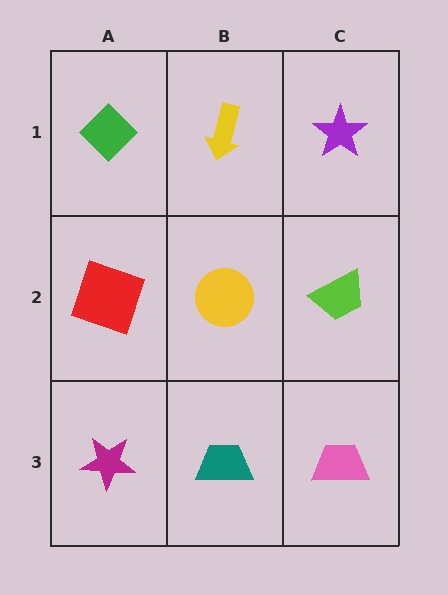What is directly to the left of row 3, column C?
A teal trapezoid.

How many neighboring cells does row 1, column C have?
2.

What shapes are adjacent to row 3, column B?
A yellow circle (row 2, column B), a magenta star (row 3, column A), a pink trapezoid (row 3, column C).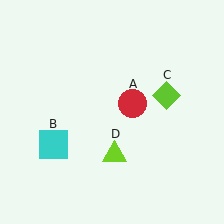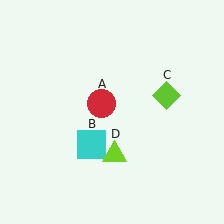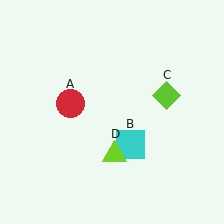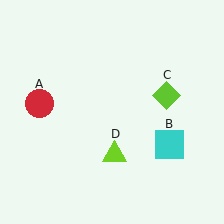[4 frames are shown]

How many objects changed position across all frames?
2 objects changed position: red circle (object A), cyan square (object B).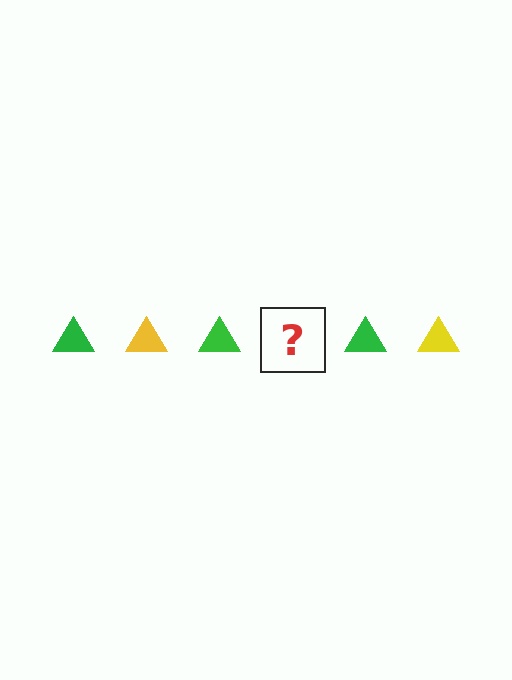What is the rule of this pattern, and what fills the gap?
The rule is that the pattern cycles through green, yellow triangles. The gap should be filled with a yellow triangle.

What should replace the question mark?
The question mark should be replaced with a yellow triangle.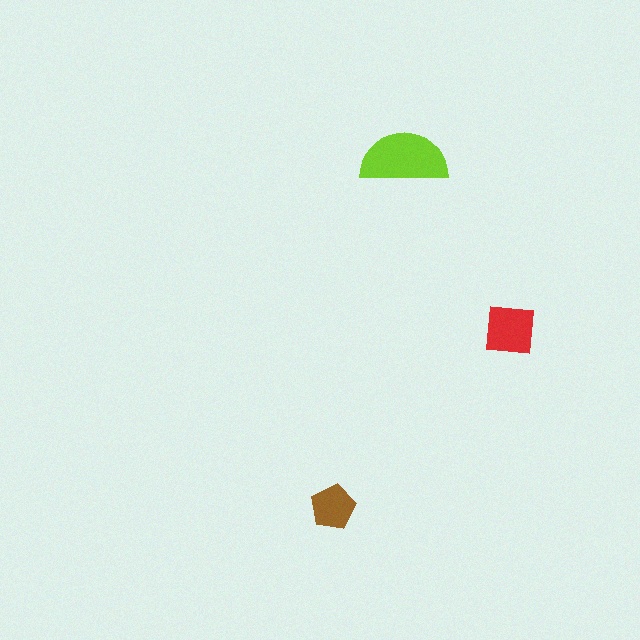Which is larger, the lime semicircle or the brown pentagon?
The lime semicircle.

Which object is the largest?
The lime semicircle.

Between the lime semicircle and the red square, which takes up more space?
The lime semicircle.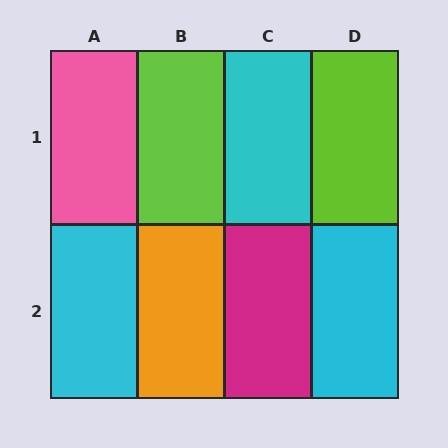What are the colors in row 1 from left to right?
Pink, lime, cyan, lime.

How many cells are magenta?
1 cell is magenta.